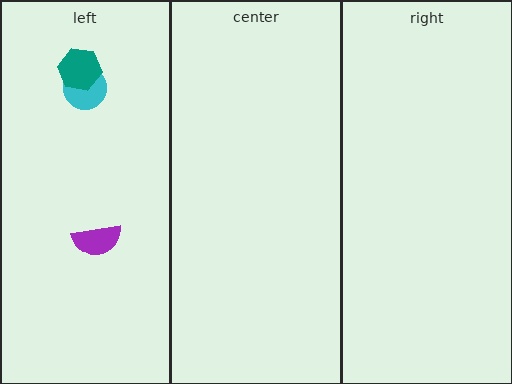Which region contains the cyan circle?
The left region.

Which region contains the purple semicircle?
The left region.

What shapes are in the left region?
The purple semicircle, the cyan circle, the teal hexagon.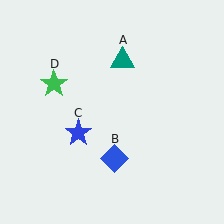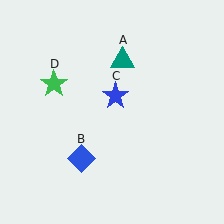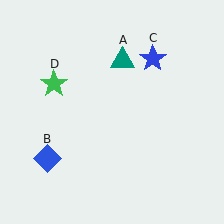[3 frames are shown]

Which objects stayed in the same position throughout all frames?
Teal triangle (object A) and green star (object D) remained stationary.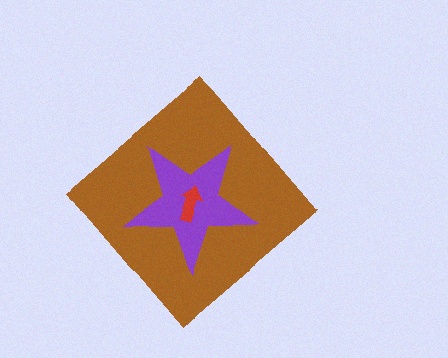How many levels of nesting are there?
3.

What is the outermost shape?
The brown diamond.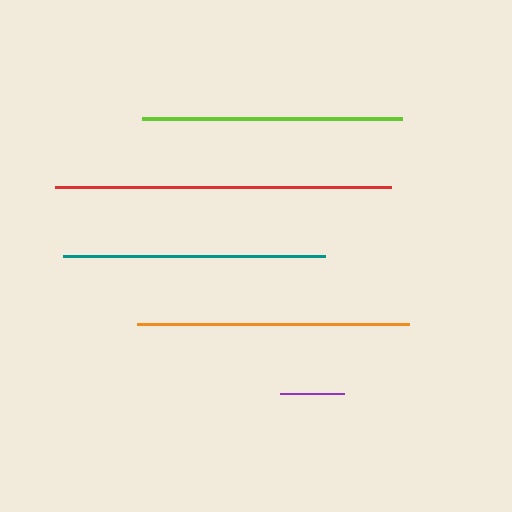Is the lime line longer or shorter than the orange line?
The orange line is longer than the lime line.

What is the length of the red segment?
The red segment is approximately 336 pixels long.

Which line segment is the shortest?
The purple line is the shortest at approximately 64 pixels.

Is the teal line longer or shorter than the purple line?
The teal line is longer than the purple line.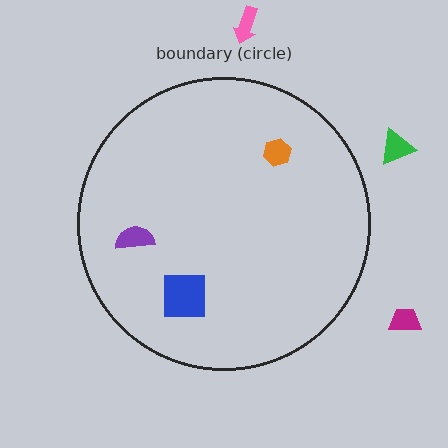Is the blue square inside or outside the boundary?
Inside.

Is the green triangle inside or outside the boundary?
Outside.